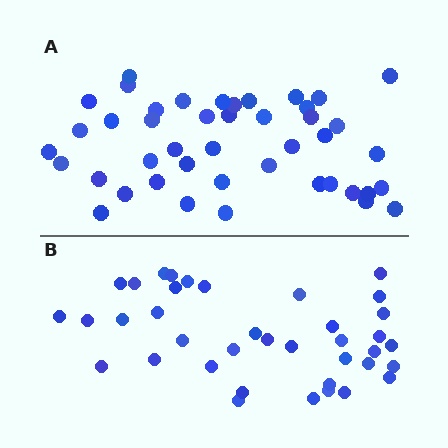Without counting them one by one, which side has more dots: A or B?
Region A (the top region) has more dots.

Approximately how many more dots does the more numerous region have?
Region A has about 6 more dots than region B.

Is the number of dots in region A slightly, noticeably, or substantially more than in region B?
Region A has only slightly more — the two regions are fairly close. The ratio is roughly 1.2 to 1.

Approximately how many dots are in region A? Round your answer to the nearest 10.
About 40 dots. (The exact count is 44, which rounds to 40.)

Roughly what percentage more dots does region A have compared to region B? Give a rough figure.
About 15% more.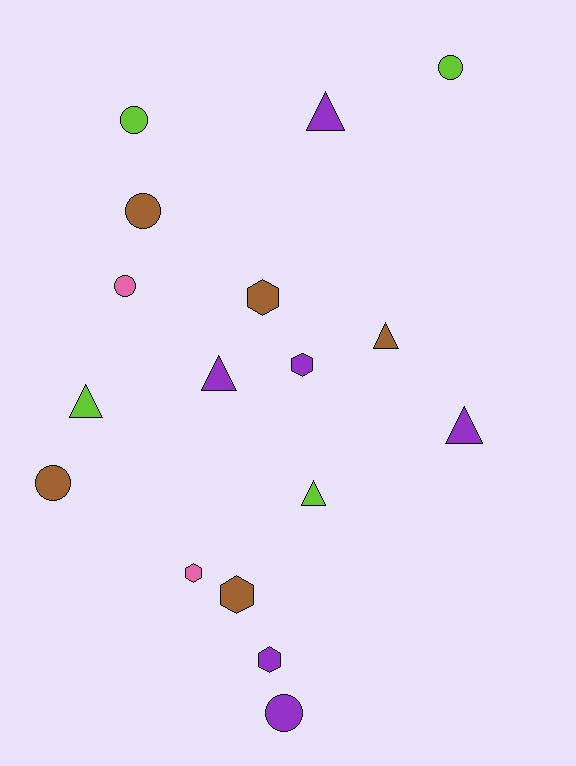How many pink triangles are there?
There are no pink triangles.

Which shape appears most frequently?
Circle, with 6 objects.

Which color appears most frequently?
Purple, with 6 objects.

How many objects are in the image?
There are 17 objects.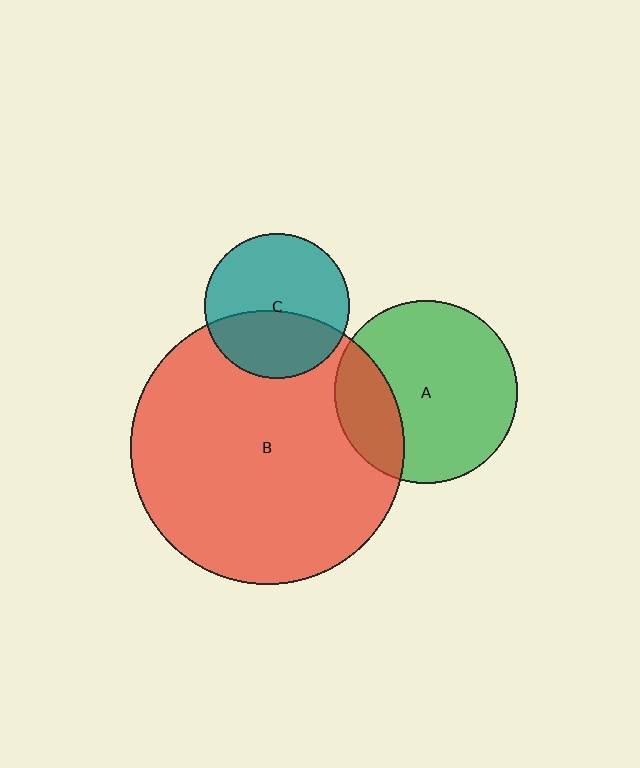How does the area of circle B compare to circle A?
Approximately 2.2 times.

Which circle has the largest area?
Circle B (red).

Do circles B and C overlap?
Yes.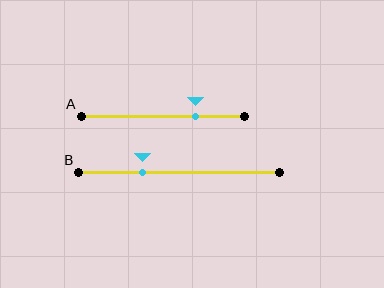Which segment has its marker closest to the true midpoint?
Segment B has its marker closest to the true midpoint.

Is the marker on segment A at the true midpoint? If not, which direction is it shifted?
No, the marker on segment A is shifted to the right by about 19% of the segment length.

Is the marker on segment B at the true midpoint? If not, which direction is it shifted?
No, the marker on segment B is shifted to the left by about 18% of the segment length.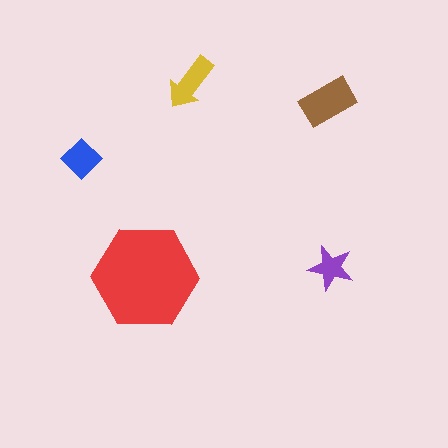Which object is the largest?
The red hexagon.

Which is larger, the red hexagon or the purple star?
The red hexagon.